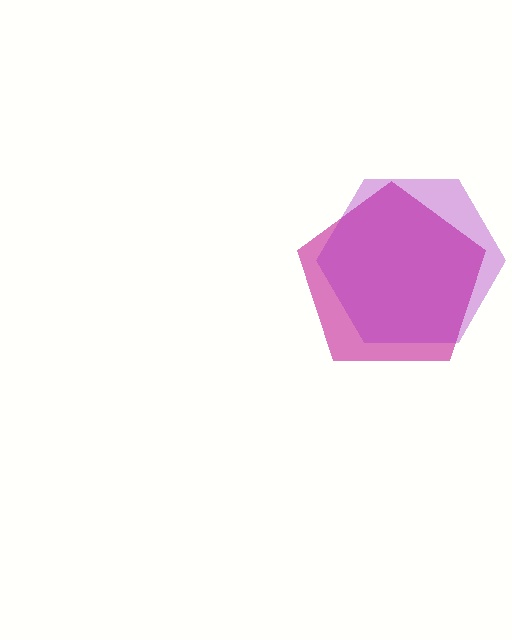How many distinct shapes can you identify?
There are 2 distinct shapes: a magenta pentagon, a purple hexagon.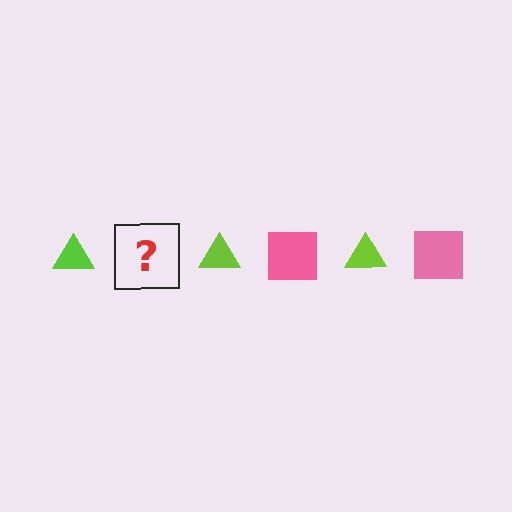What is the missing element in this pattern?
The missing element is a pink square.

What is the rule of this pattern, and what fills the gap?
The rule is that the pattern alternates between lime triangle and pink square. The gap should be filled with a pink square.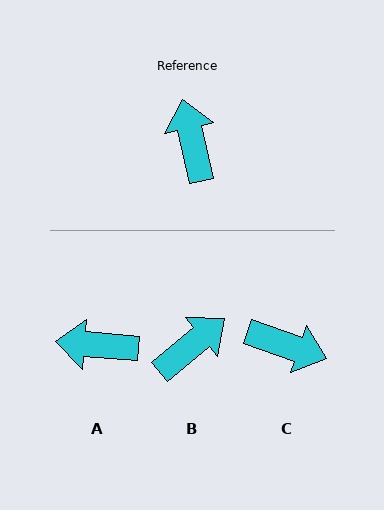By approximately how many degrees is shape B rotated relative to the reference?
Approximately 63 degrees clockwise.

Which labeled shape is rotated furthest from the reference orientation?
C, about 122 degrees away.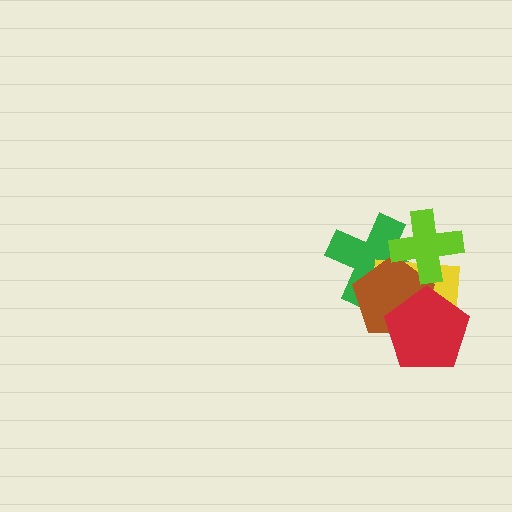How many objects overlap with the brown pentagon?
4 objects overlap with the brown pentagon.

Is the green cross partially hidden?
Yes, it is partially covered by another shape.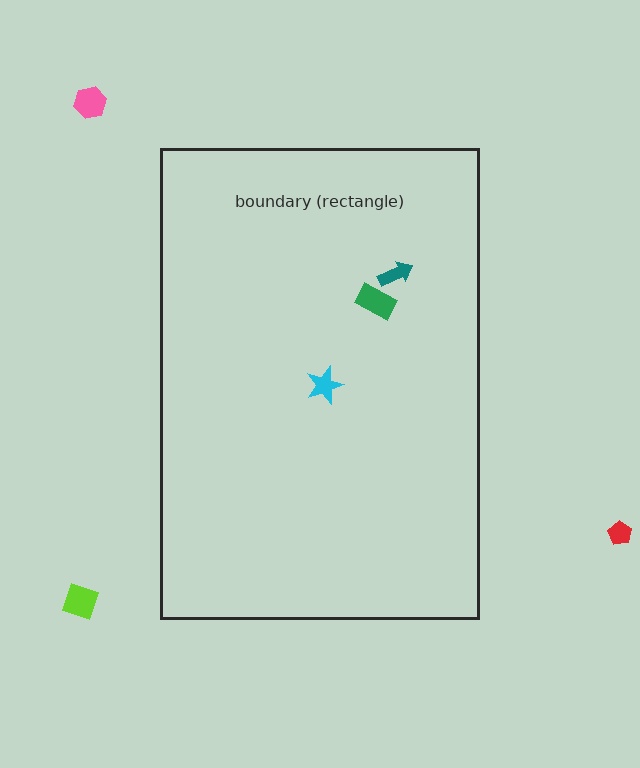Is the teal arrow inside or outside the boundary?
Inside.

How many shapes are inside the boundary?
3 inside, 3 outside.